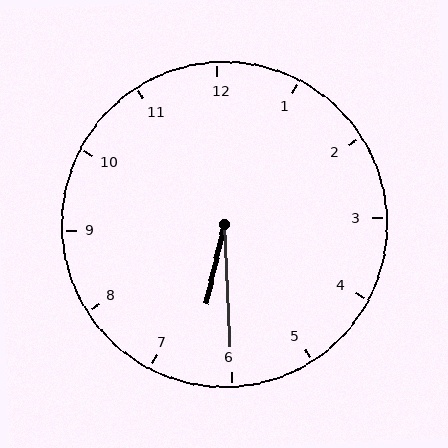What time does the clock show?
6:30.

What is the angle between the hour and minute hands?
Approximately 15 degrees.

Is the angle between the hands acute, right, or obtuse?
It is acute.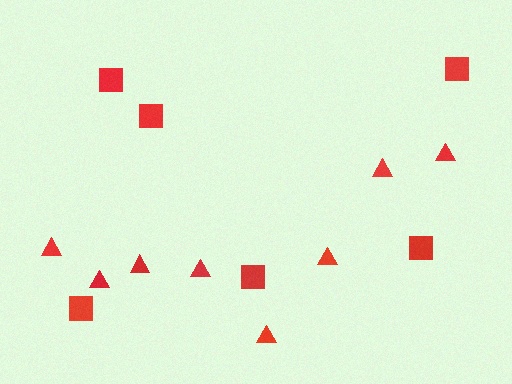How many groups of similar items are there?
There are 2 groups: one group of squares (6) and one group of triangles (8).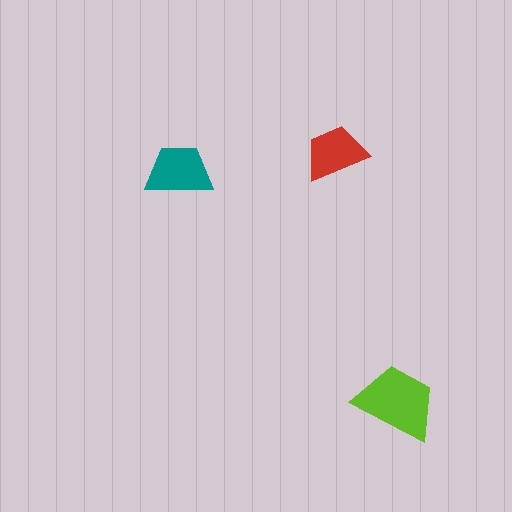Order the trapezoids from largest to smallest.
the lime one, the teal one, the red one.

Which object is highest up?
The red trapezoid is topmost.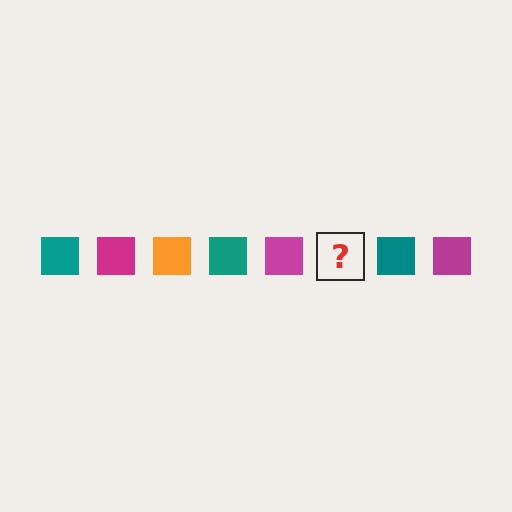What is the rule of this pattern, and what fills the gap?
The rule is that the pattern cycles through teal, magenta, orange squares. The gap should be filled with an orange square.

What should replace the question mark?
The question mark should be replaced with an orange square.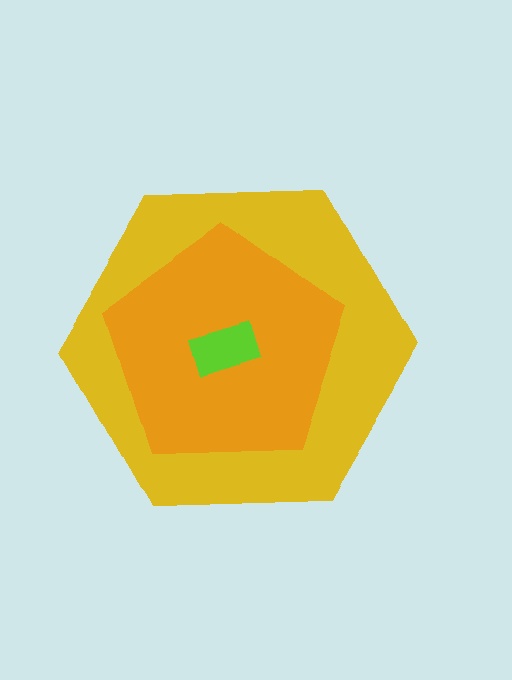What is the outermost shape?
The yellow hexagon.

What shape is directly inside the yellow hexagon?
The orange pentagon.